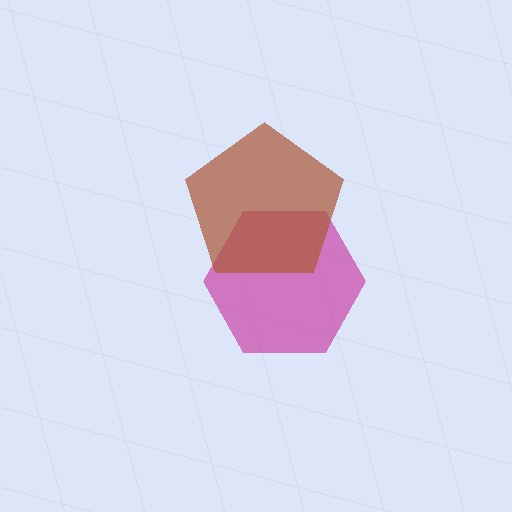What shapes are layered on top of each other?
The layered shapes are: a magenta hexagon, a brown pentagon.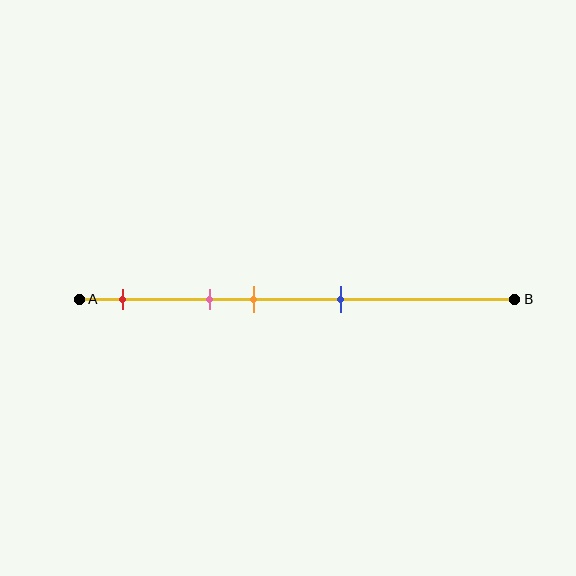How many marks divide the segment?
There are 4 marks dividing the segment.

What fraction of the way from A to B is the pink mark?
The pink mark is approximately 30% (0.3) of the way from A to B.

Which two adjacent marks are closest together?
The pink and orange marks are the closest adjacent pair.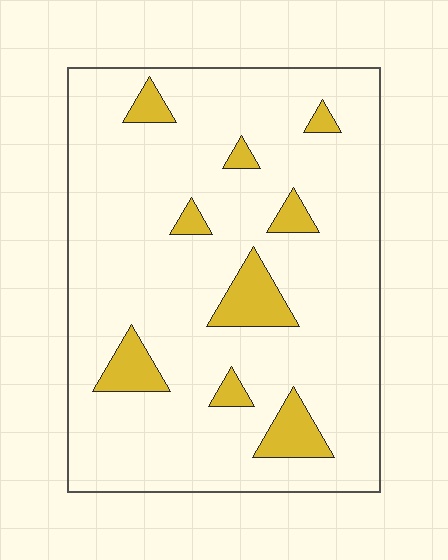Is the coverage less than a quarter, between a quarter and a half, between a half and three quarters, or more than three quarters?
Less than a quarter.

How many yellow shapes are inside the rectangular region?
9.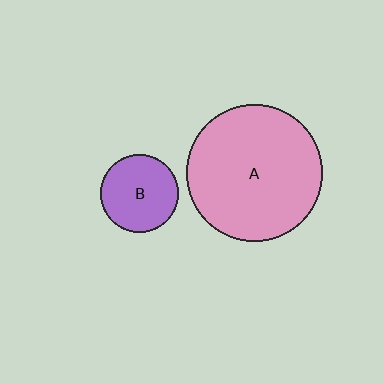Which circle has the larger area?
Circle A (pink).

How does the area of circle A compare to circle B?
Approximately 3.1 times.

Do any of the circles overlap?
No, none of the circles overlap.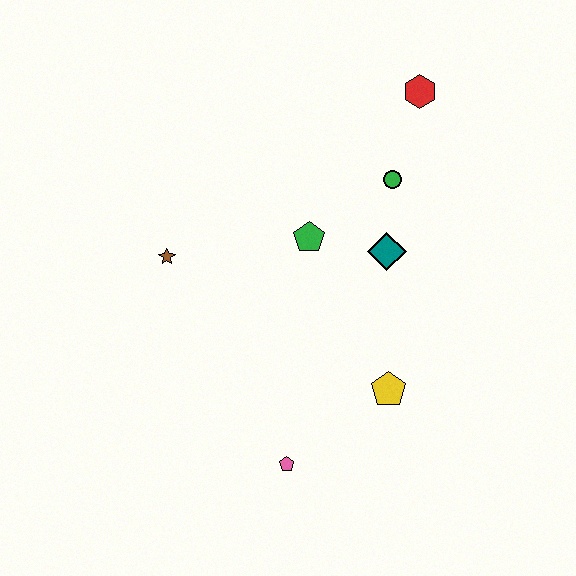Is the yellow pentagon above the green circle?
No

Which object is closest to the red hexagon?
The green circle is closest to the red hexagon.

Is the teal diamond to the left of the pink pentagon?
No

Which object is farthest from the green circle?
The pink pentagon is farthest from the green circle.